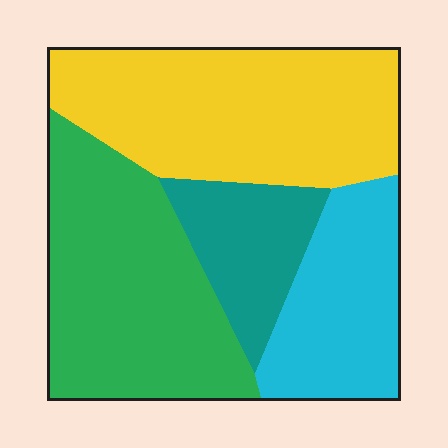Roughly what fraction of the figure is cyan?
Cyan covers 19% of the figure.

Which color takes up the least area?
Teal, at roughly 15%.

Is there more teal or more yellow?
Yellow.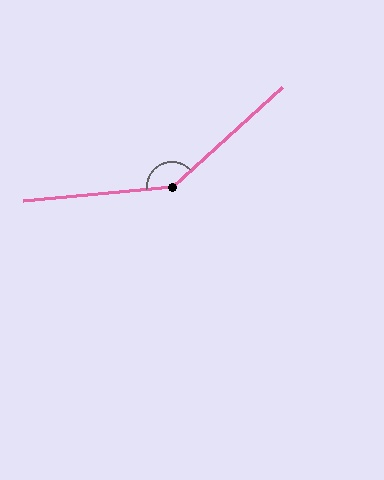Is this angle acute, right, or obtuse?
It is obtuse.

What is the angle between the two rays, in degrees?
Approximately 143 degrees.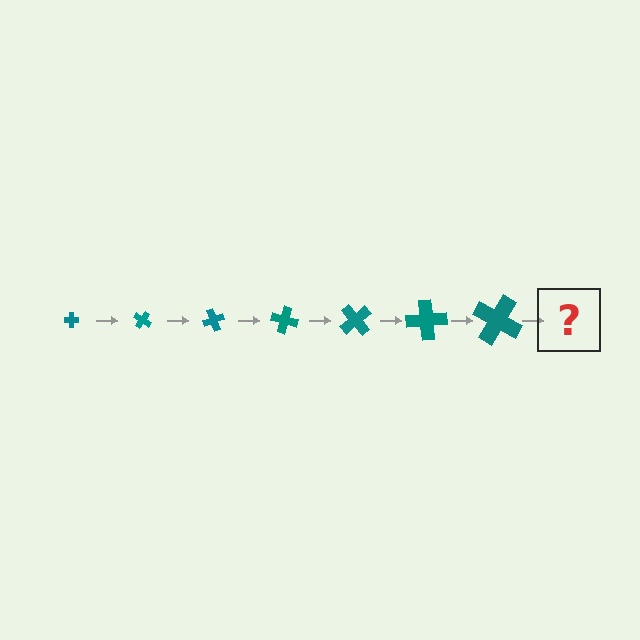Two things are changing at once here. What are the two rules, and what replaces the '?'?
The two rules are that the cross grows larger each step and it rotates 35 degrees each step. The '?' should be a cross, larger than the previous one and rotated 245 degrees from the start.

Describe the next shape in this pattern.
It should be a cross, larger than the previous one and rotated 245 degrees from the start.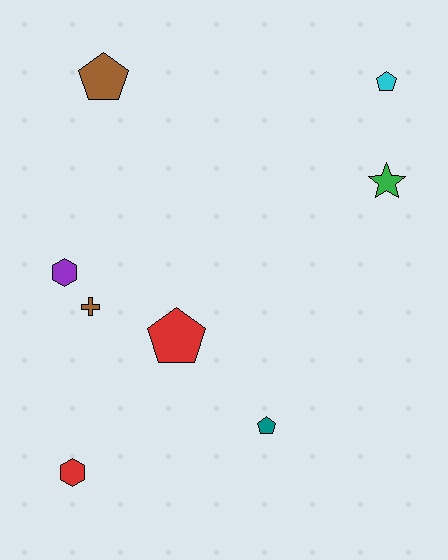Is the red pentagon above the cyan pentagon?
No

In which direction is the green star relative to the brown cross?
The green star is to the right of the brown cross.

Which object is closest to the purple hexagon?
The brown cross is closest to the purple hexagon.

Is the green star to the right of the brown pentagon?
Yes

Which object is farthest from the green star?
The red hexagon is farthest from the green star.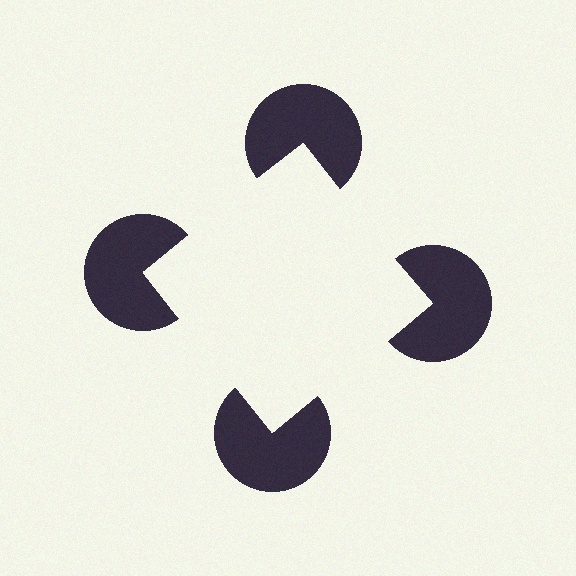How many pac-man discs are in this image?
There are 4 — one at each vertex of the illusory square.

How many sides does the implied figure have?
4 sides.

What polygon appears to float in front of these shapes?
An illusory square — its edges are inferred from the aligned wedge cuts in the pac-man discs, not physically drawn.